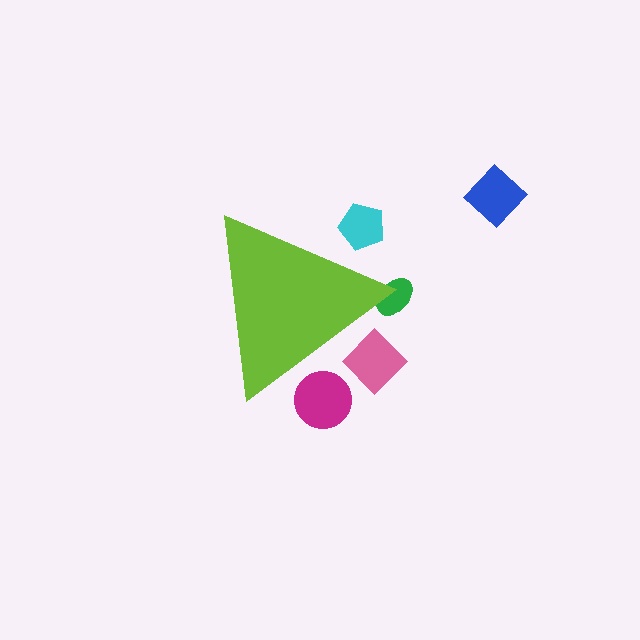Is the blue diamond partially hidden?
No, the blue diamond is fully visible.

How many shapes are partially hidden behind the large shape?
4 shapes are partially hidden.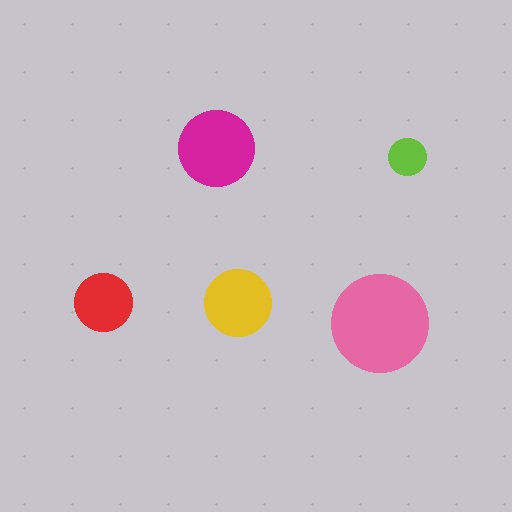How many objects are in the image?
There are 5 objects in the image.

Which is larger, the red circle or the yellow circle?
The yellow one.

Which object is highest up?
The magenta circle is topmost.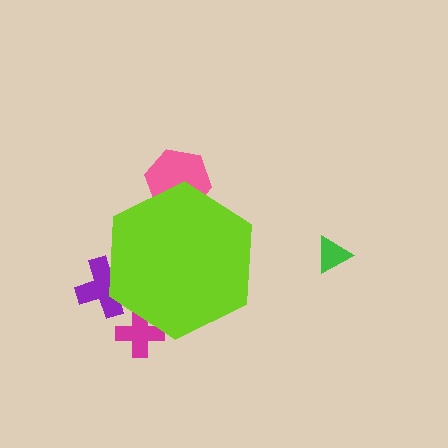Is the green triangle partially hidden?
No, the green triangle is fully visible.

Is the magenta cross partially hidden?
Yes, the magenta cross is partially hidden behind the lime hexagon.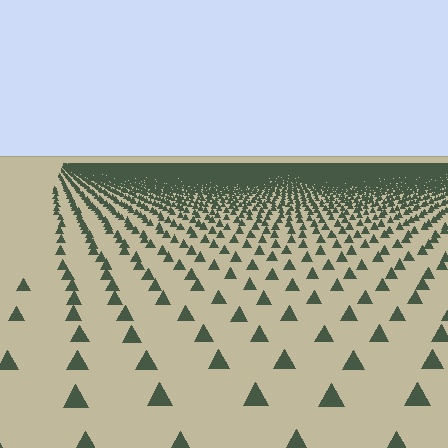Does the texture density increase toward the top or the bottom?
Density increases toward the top.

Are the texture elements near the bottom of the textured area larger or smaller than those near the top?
Larger. Near the bottom, elements are closer to the viewer and appear at a bigger on-screen size.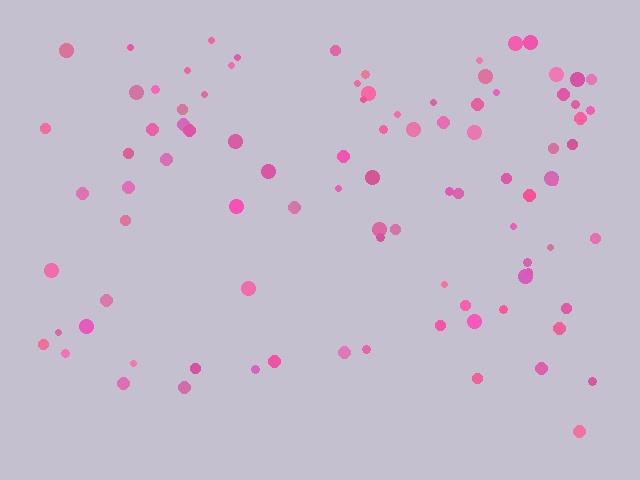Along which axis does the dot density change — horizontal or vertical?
Vertical.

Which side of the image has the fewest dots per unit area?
The bottom.